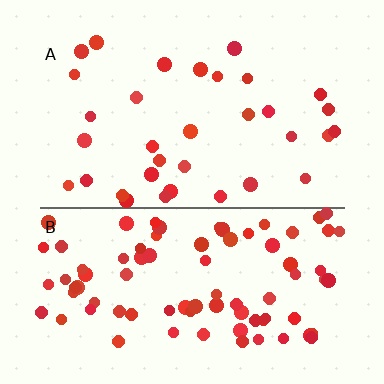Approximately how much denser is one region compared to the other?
Approximately 2.6× — region B over region A.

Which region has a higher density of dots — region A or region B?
B (the bottom).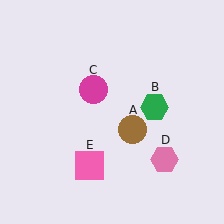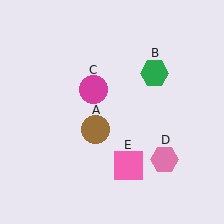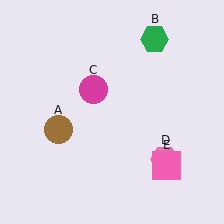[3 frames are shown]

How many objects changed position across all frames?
3 objects changed position: brown circle (object A), green hexagon (object B), pink square (object E).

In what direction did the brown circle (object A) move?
The brown circle (object A) moved left.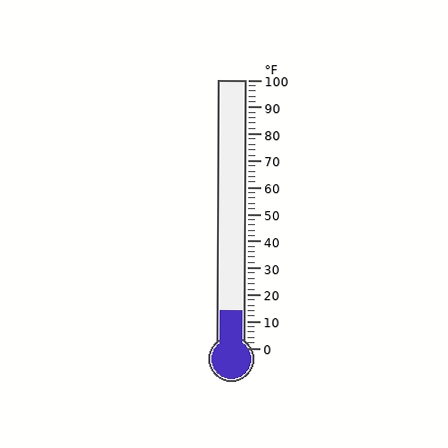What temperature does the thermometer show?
The thermometer shows approximately 14°F.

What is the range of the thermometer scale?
The thermometer scale ranges from 0°F to 100°F.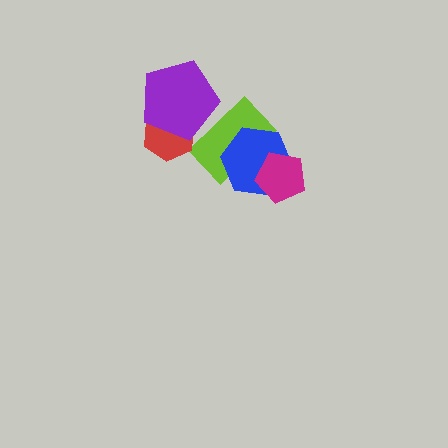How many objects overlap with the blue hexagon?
2 objects overlap with the blue hexagon.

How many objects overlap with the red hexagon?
1 object overlaps with the red hexagon.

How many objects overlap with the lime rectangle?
2 objects overlap with the lime rectangle.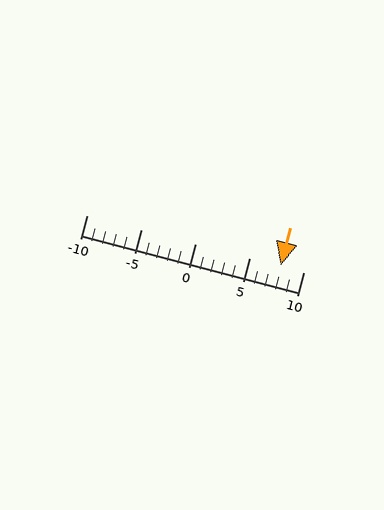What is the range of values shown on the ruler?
The ruler shows values from -10 to 10.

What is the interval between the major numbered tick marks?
The major tick marks are spaced 5 units apart.